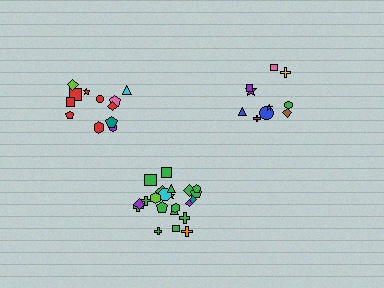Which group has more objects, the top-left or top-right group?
The top-left group.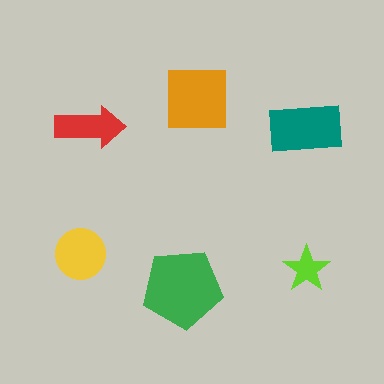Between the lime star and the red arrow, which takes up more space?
The red arrow.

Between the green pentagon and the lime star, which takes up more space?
The green pentagon.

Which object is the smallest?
The lime star.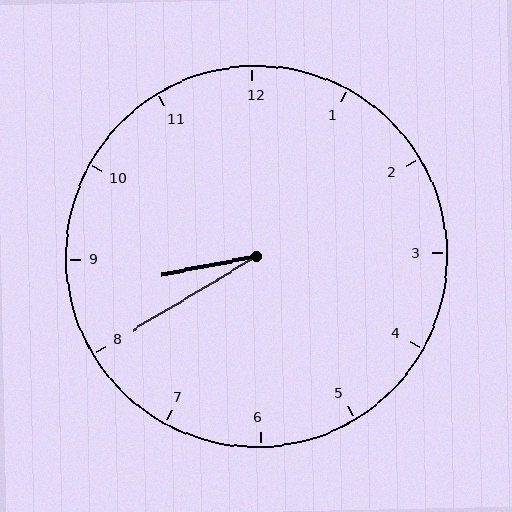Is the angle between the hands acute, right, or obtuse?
It is acute.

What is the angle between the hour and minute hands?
Approximately 20 degrees.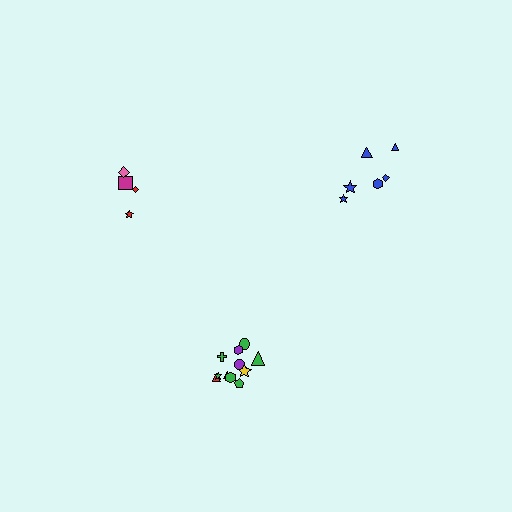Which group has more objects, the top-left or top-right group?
The top-right group.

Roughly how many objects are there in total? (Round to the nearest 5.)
Roughly 20 objects in total.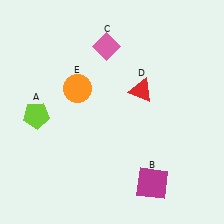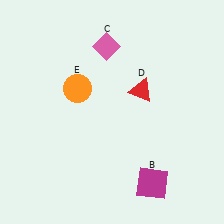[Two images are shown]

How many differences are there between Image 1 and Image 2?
There is 1 difference between the two images.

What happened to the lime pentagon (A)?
The lime pentagon (A) was removed in Image 2. It was in the bottom-left area of Image 1.